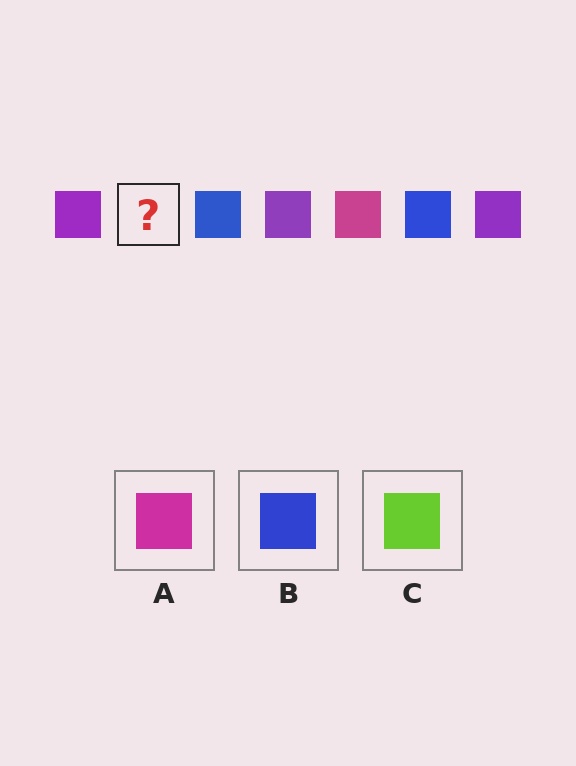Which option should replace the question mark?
Option A.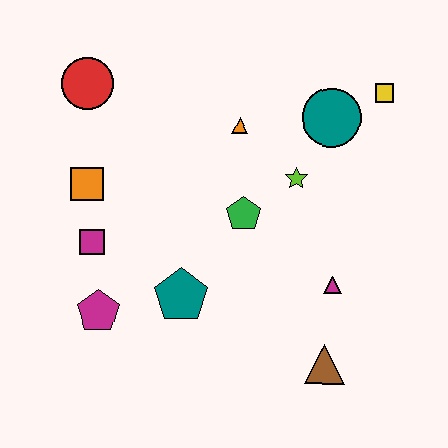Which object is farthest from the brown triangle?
The red circle is farthest from the brown triangle.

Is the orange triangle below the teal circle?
Yes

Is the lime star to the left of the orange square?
No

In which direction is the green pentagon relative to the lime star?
The green pentagon is to the left of the lime star.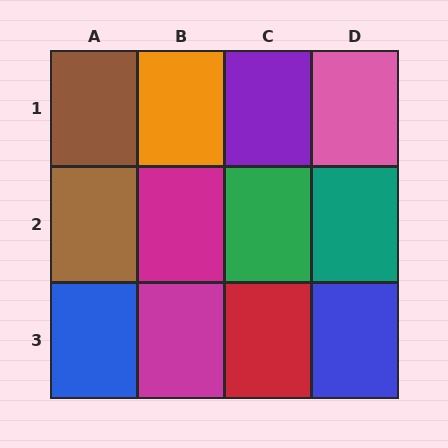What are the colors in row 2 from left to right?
Brown, magenta, green, teal.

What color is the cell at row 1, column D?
Pink.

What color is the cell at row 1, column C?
Purple.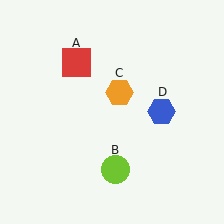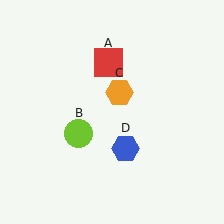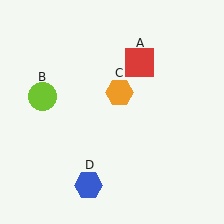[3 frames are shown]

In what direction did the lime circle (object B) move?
The lime circle (object B) moved up and to the left.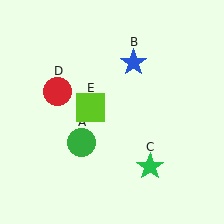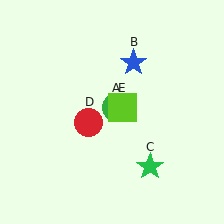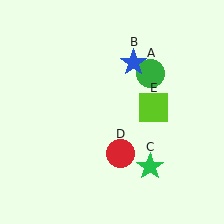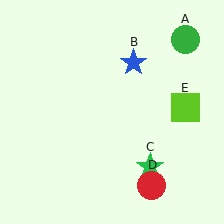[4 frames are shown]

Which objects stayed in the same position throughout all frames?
Blue star (object B) and green star (object C) remained stationary.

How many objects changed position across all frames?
3 objects changed position: green circle (object A), red circle (object D), lime square (object E).